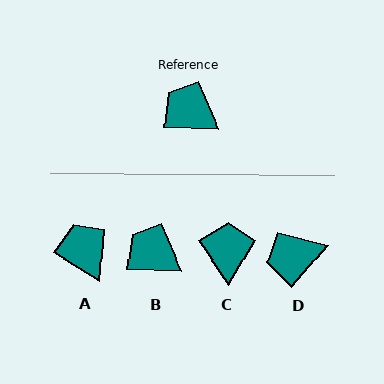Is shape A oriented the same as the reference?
No, it is off by about 28 degrees.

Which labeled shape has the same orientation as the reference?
B.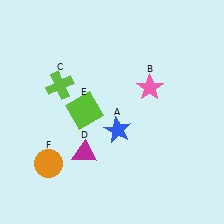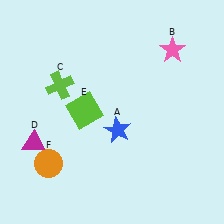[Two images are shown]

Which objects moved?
The objects that moved are: the pink star (B), the magenta triangle (D).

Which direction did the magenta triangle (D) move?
The magenta triangle (D) moved left.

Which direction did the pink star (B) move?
The pink star (B) moved up.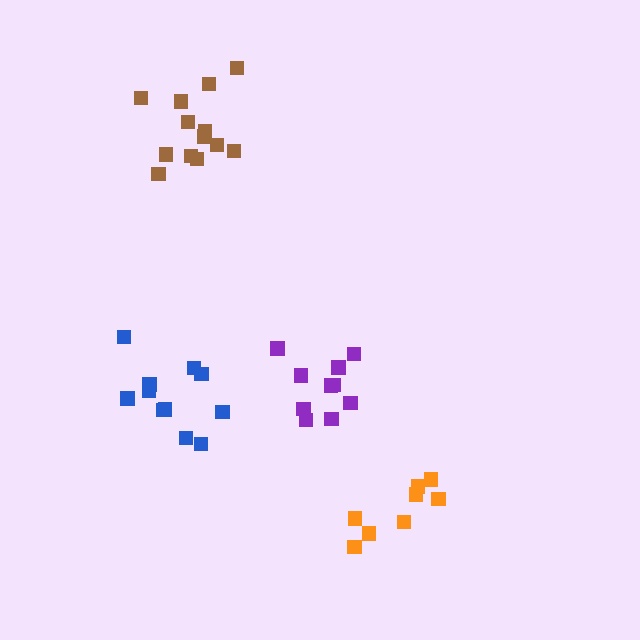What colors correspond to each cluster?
The clusters are colored: purple, orange, blue, brown.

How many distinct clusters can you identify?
There are 4 distinct clusters.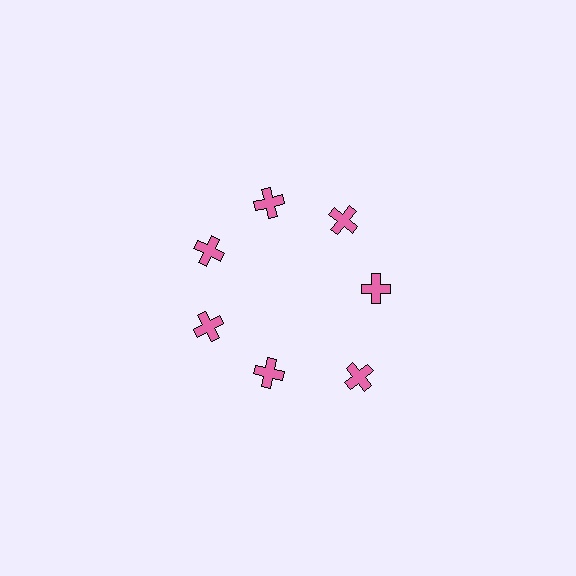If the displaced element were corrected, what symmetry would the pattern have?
It would have 7-fold rotational symmetry — the pattern would map onto itself every 51 degrees.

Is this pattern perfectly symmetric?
No. The 7 pink crosses are arranged in a ring, but one element near the 5 o'clock position is pushed outward from the center, breaking the 7-fold rotational symmetry.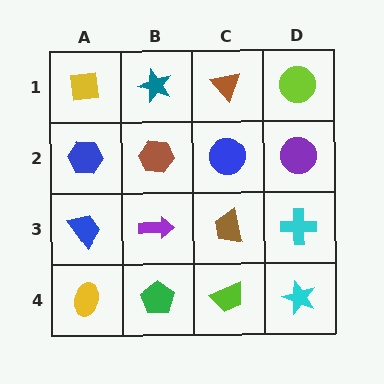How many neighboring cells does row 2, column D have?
3.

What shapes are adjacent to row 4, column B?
A purple arrow (row 3, column B), a yellow ellipse (row 4, column A), a lime trapezoid (row 4, column C).